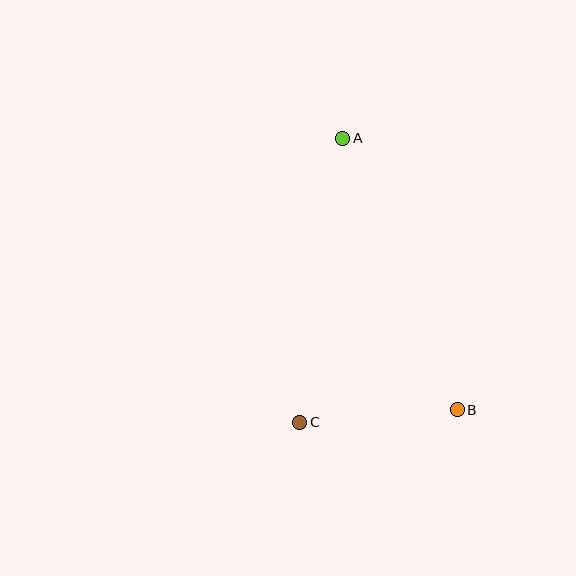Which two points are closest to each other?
Points B and C are closest to each other.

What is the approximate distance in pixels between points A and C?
The distance between A and C is approximately 287 pixels.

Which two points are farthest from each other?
Points A and B are farthest from each other.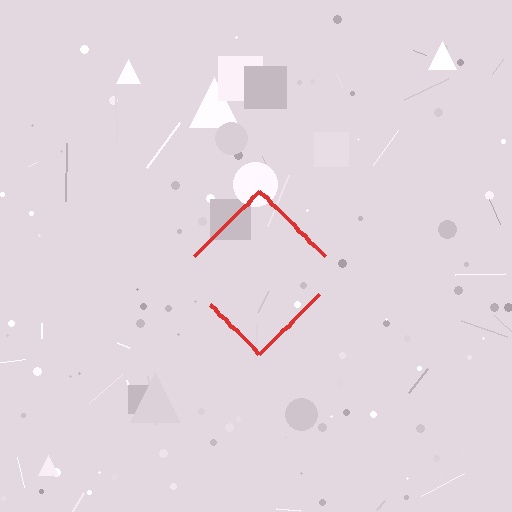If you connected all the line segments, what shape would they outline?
They would outline a diamond.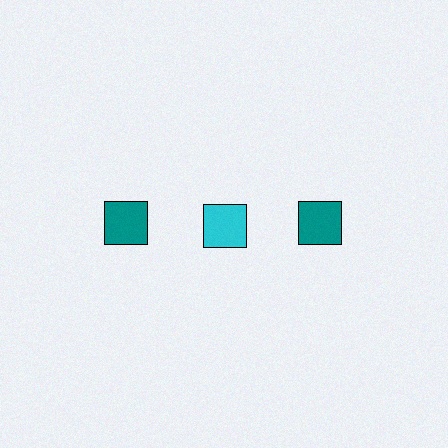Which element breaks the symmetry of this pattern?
The cyan square in the top row, second from left column breaks the symmetry. All other shapes are teal squares.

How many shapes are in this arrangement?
There are 3 shapes arranged in a grid pattern.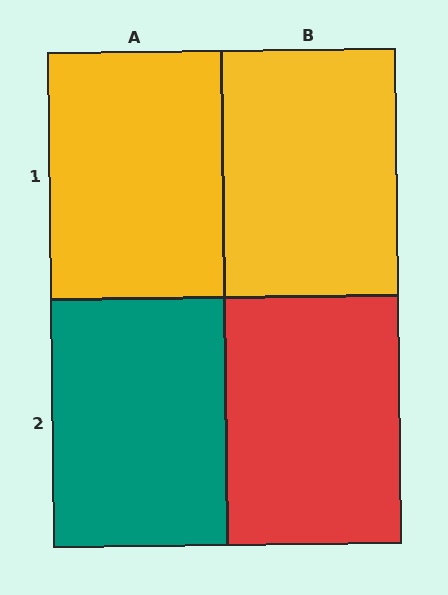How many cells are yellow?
2 cells are yellow.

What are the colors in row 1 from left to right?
Yellow, yellow.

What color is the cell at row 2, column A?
Teal.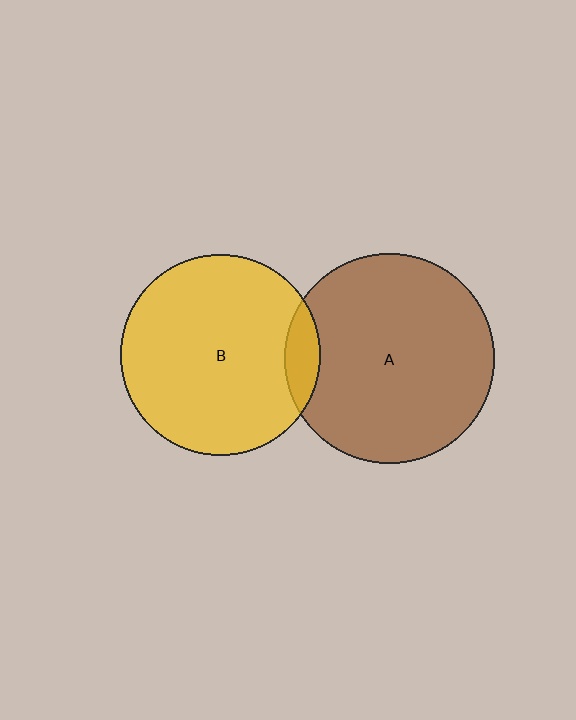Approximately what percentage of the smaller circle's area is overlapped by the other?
Approximately 10%.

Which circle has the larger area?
Circle A (brown).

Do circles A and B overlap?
Yes.